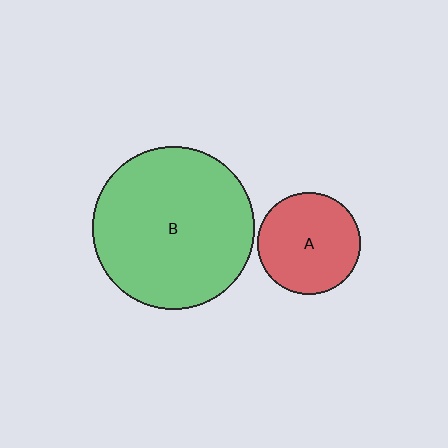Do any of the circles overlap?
No, none of the circles overlap.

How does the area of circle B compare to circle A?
Approximately 2.5 times.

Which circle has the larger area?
Circle B (green).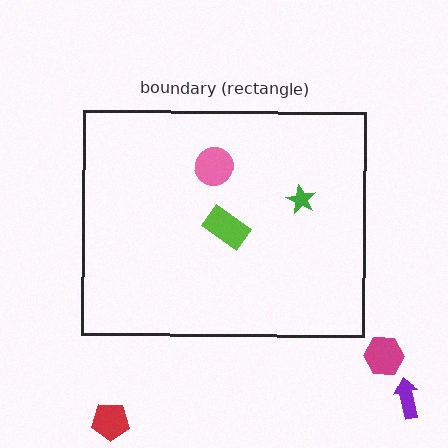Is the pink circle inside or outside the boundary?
Inside.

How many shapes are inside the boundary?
3 inside, 3 outside.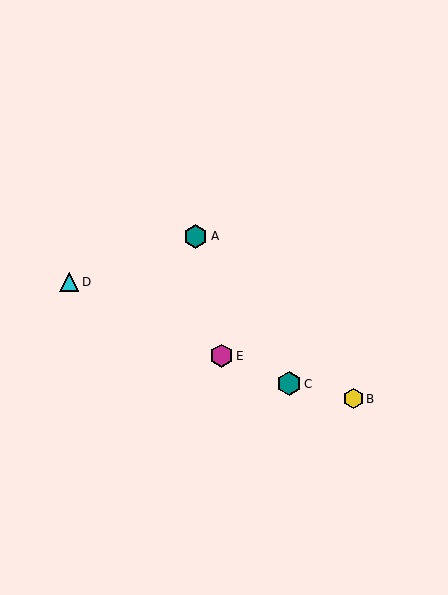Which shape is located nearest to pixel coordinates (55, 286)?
The cyan triangle (labeled D) at (69, 282) is nearest to that location.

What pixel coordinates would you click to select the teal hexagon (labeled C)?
Click at (289, 384) to select the teal hexagon C.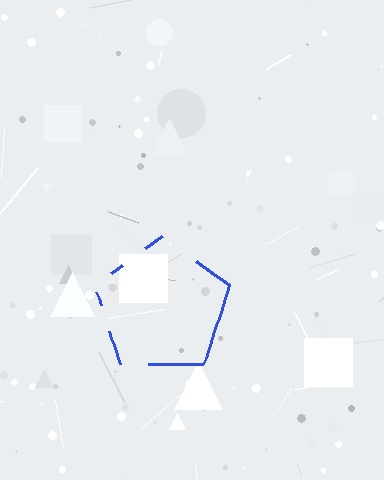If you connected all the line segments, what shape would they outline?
They would outline a pentagon.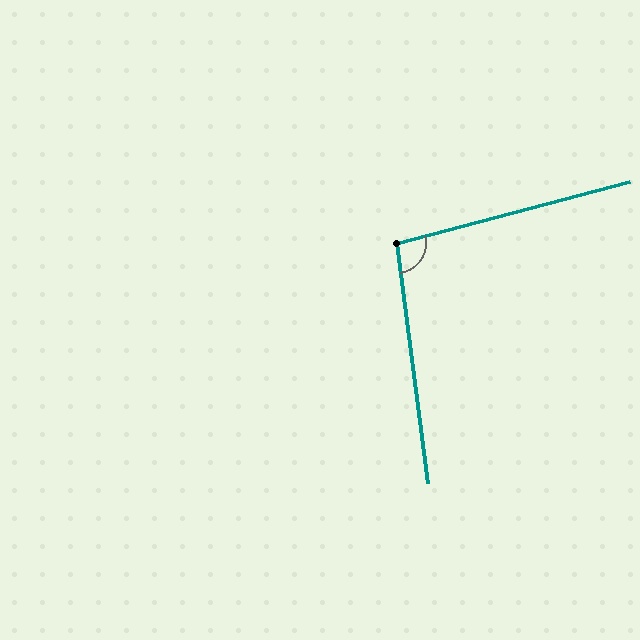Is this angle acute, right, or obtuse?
It is obtuse.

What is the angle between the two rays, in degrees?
Approximately 97 degrees.